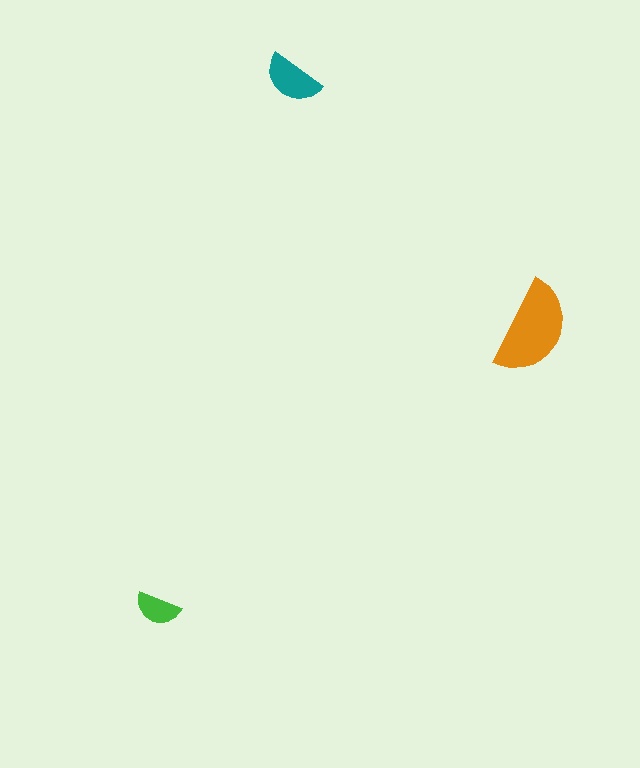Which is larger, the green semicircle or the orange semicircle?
The orange one.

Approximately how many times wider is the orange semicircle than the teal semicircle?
About 1.5 times wider.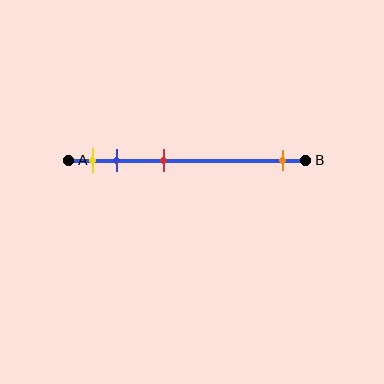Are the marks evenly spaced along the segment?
No, the marks are not evenly spaced.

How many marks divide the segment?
There are 4 marks dividing the segment.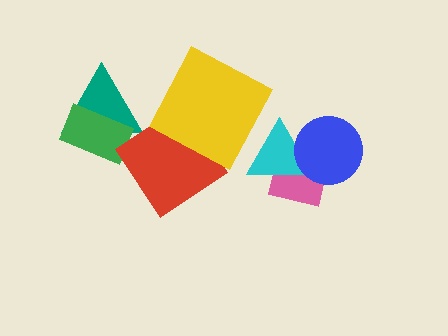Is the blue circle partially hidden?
No, no other shape covers it.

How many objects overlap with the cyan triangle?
2 objects overlap with the cyan triangle.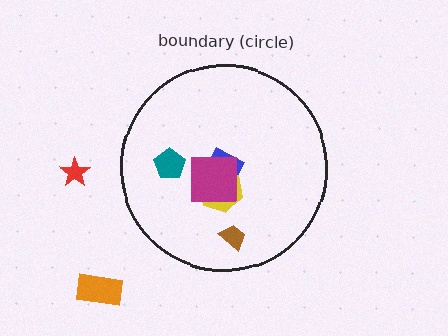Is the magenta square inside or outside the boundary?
Inside.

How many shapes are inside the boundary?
5 inside, 2 outside.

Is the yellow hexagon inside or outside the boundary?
Inside.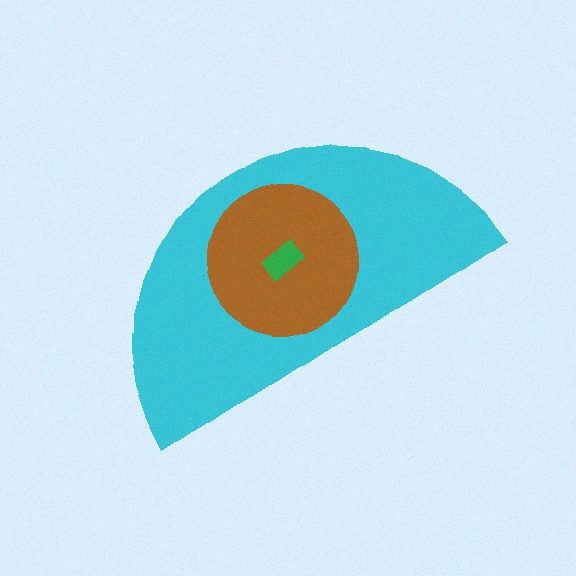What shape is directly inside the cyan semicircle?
The brown circle.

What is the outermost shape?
The cyan semicircle.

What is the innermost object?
The green rectangle.